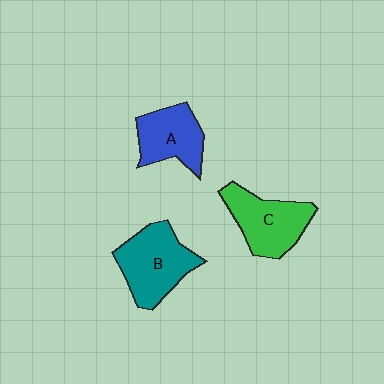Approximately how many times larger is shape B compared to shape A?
Approximately 1.3 times.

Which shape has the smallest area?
Shape A (blue).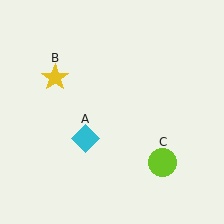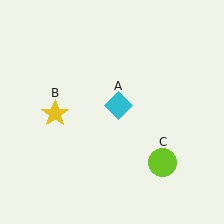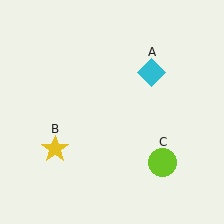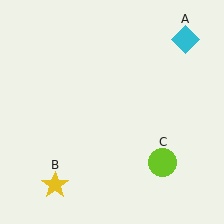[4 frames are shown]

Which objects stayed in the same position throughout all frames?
Lime circle (object C) remained stationary.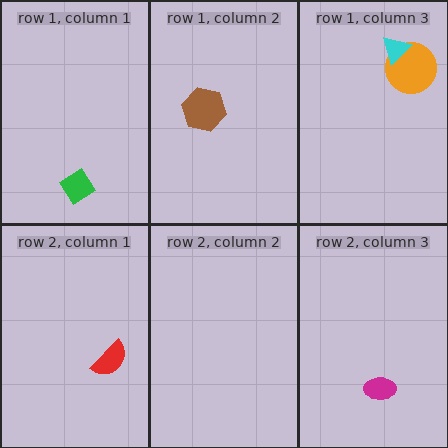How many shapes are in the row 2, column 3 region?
1.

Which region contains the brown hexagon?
The row 1, column 2 region.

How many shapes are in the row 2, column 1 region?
1.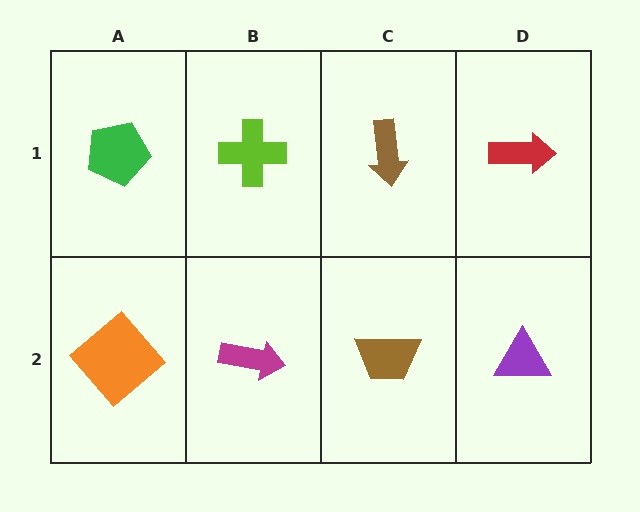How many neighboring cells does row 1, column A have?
2.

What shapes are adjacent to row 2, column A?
A green pentagon (row 1, column A), a magenta arrow (row 2, column B).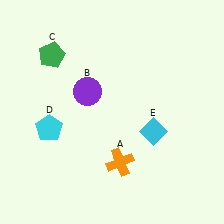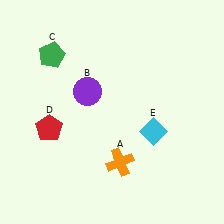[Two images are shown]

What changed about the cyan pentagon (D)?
In Image 1, D is cyan. In Image 2, it changed to red.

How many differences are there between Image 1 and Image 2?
There is 1 difference between the two images.